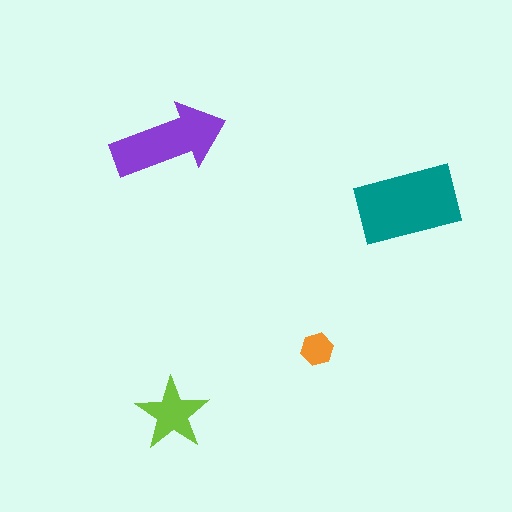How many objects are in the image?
There are 4 objects in the image.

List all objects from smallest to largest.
The orange hexagon, the lime star, the purple arrow, the teal rectangle.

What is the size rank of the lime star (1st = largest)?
3rd.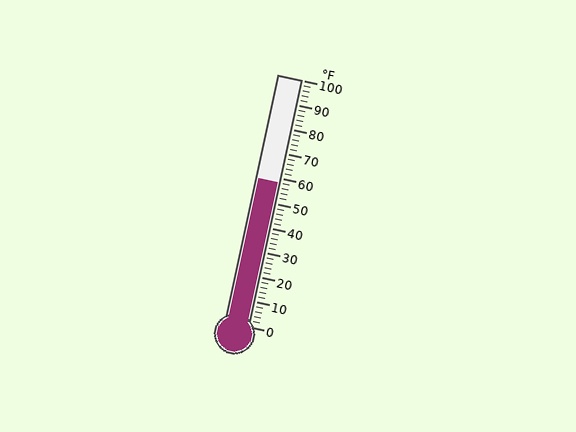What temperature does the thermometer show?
The thermometer shows approximately 58°F.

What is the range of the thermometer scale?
The thermometer scale ranges from 0°F to 100°F.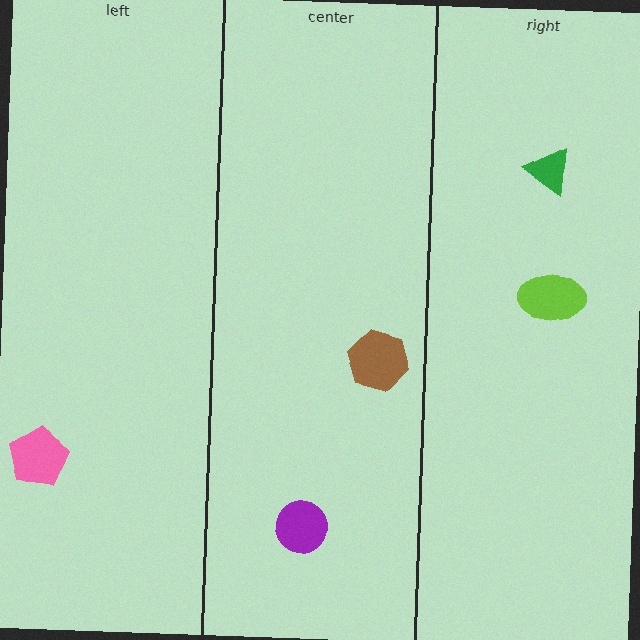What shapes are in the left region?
The pink pentagon.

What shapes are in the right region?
The green triangle, the lime ellipse.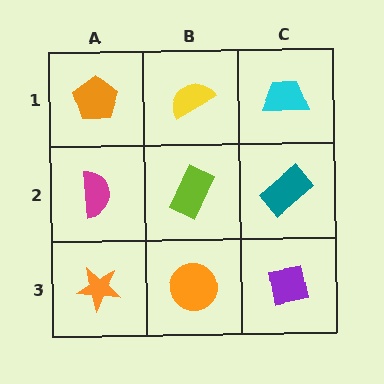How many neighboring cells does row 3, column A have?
2.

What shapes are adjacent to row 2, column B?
A yellow semicircle (row 1, column B), an orange circle (row 3, column B), a magenta semicircle (row 2, column A), a teal rectangle (row 2, column C).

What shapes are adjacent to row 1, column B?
A lime rectangle (row 2, column B), an orange pentagon (row 1, column A), a cyan trapezoid (row 1, column C).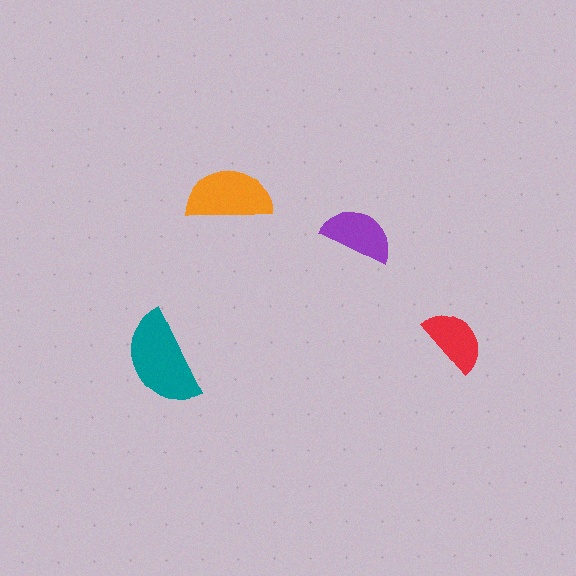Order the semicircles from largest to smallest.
the teal one, the orange one, the purple one, the red one.